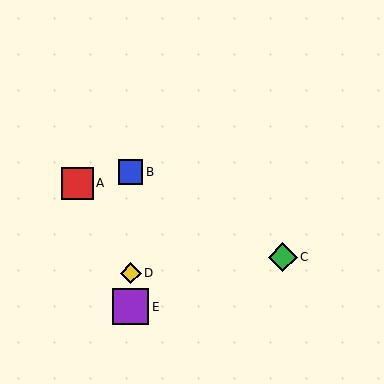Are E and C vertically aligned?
No, E is at x≈131 and C is at x≈283.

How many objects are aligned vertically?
3 objects (B, D, E) are aligned vertically.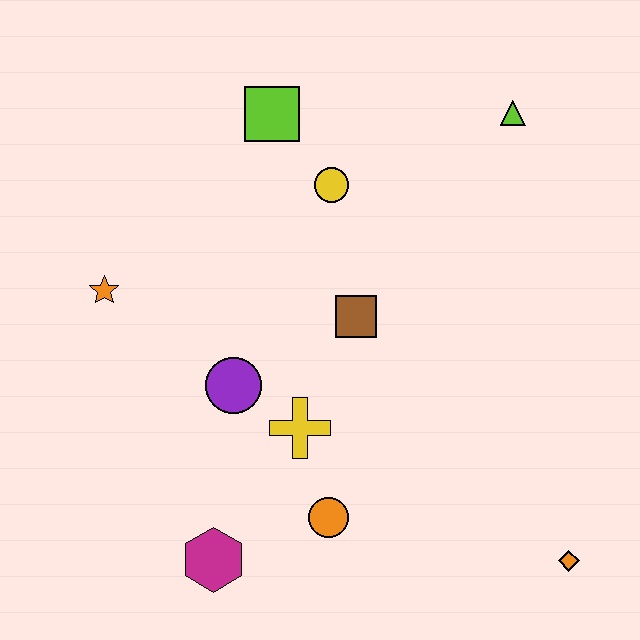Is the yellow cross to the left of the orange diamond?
Yes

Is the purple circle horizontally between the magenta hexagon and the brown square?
Yes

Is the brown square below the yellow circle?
Yes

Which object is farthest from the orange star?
The orange diamond is farthest from the orange star.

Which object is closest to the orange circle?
The yellow cross is closest to the orange circle.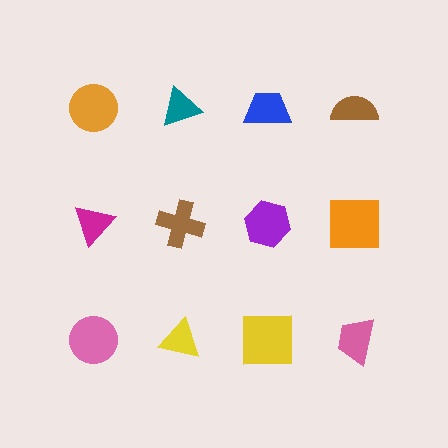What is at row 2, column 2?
A brown cross.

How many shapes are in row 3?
4 shapes.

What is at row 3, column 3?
A yellow square.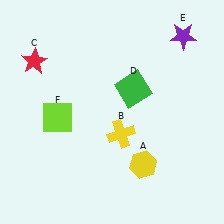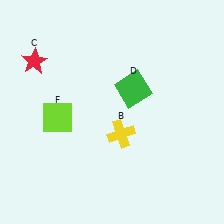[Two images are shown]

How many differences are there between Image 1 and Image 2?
There are 2 differences between the two images.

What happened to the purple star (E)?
The purple star (E) was removed in Image 2. It was in the top-right area of Image 1.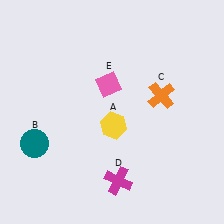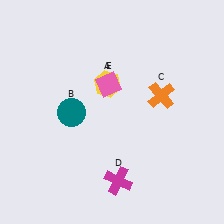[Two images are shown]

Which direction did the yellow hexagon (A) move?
The yellow hexagon (A) moved up.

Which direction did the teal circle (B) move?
The teal circle (B) moved right.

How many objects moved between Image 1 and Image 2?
2 objects moved between the two images.